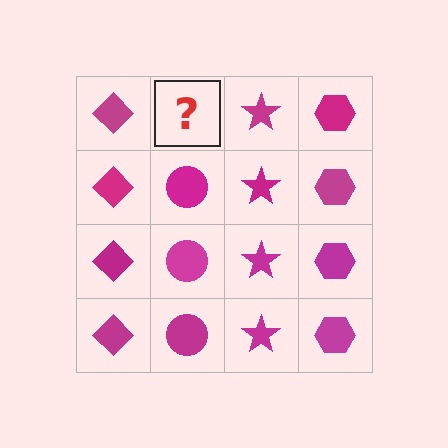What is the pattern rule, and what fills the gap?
The rule is that each column has a consistent shape. The gap should be filled with a magenta circle.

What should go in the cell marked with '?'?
The missing cell should contain a magenta circle.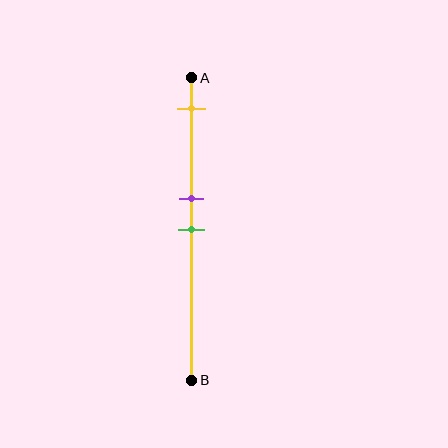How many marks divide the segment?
There are 3 marks dividing the segment.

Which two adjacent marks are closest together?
The purple and green marks are the closest adjacent pair.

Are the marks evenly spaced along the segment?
No, the marks are not evenly spaced.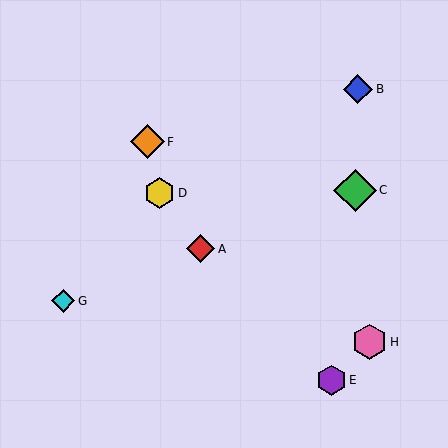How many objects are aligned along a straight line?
3 objects (A, C, G) are aligned along a straight line.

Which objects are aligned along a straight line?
Objects A, C, G are aligned along a straight line.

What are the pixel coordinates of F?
Object F is at (147, 142).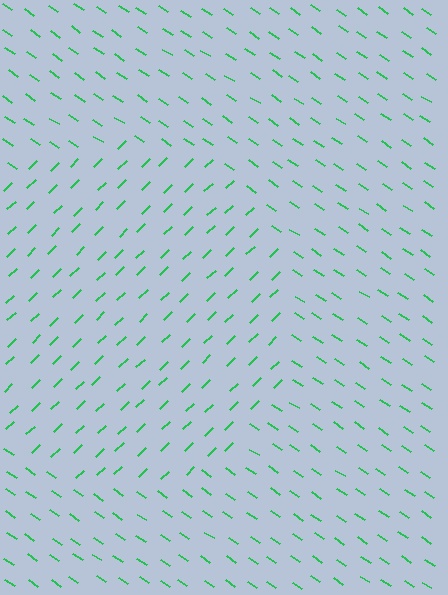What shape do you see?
I see a circle.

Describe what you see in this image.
The image is filled with small green line segments. A circle region in the image has lines oriented differently from the surrounding lines, creating a visible texture boundary.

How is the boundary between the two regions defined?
The boundary is defined purely by a change in line orientation (approximately 77 degrees difference). All lines are the same color and thickness.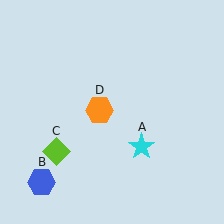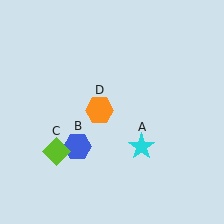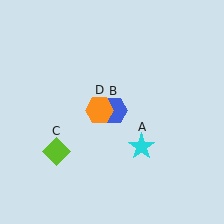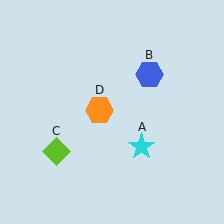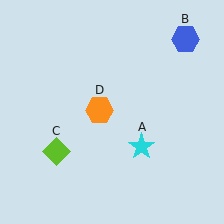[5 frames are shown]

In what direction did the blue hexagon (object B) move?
The blue hexagon (object B) moved up and to the right.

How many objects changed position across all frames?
1 object changed position: blue hexagon (object B).